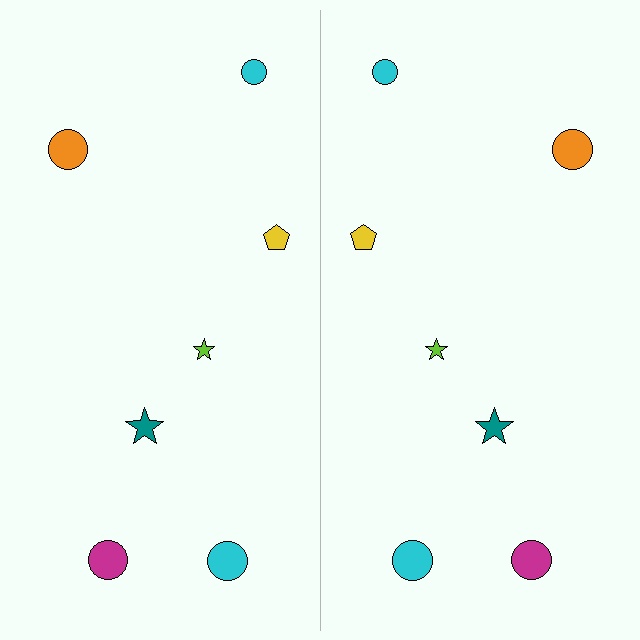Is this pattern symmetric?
Yes, this pattern has bilateral (reflection) symmetry.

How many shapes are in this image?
There are 14 shapes in this image.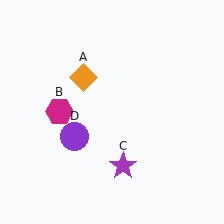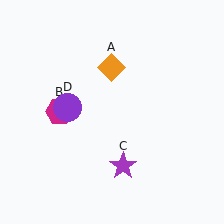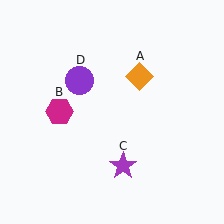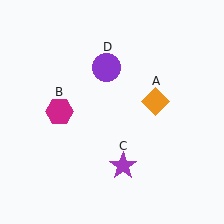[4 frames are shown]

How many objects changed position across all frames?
2 objects changed position: orange diamond (object A), purple circle (object D).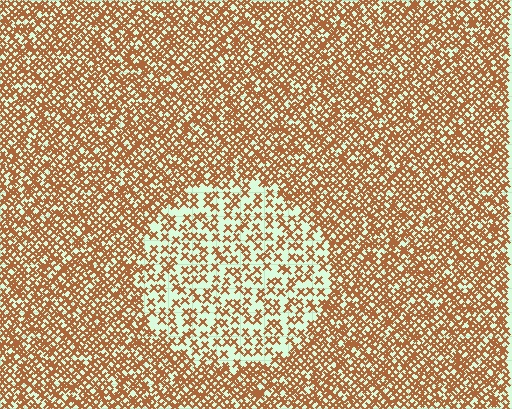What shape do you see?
I see a circle.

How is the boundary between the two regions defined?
The boundary is defined by a change in element density (approximately 2.2x ratio). All elements are the same color, size, and shape.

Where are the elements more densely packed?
The elements are more densely packed outside the circle boundary.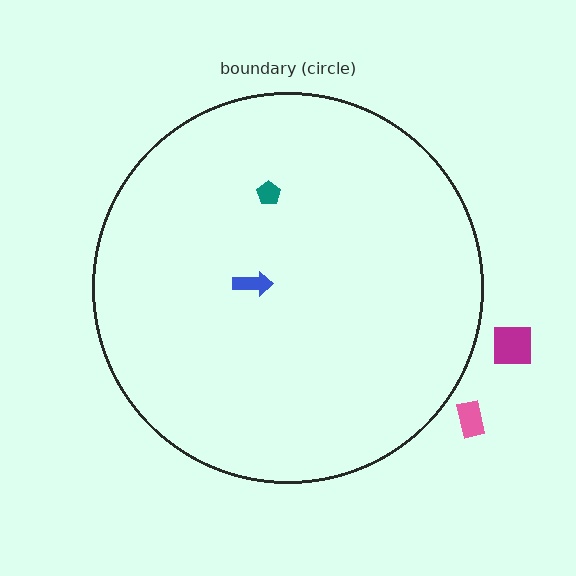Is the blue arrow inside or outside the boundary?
Inside.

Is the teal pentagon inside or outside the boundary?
Inside.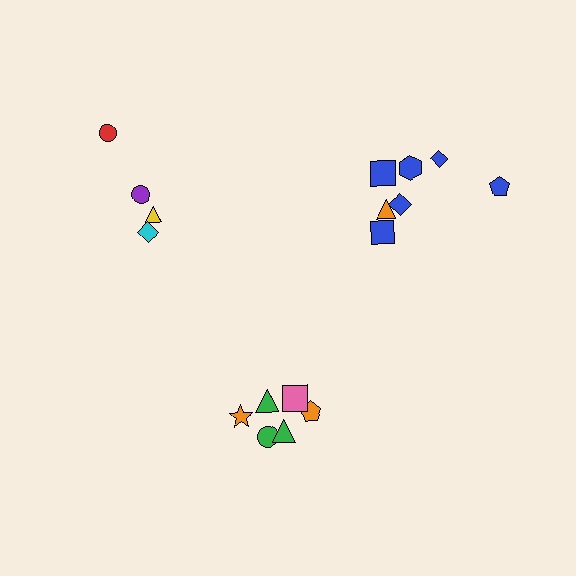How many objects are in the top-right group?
There are 7 objects.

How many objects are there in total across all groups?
There are 17 objects.